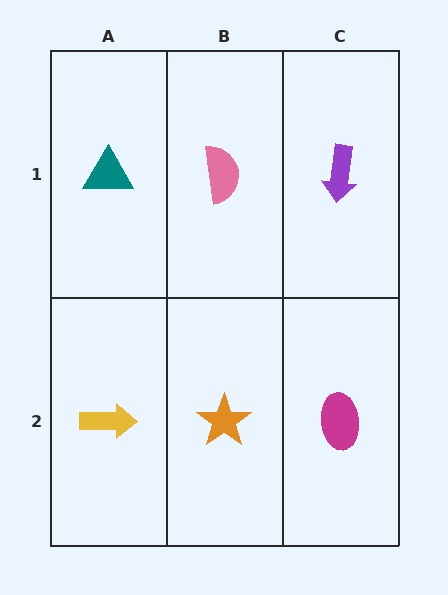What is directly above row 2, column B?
A pink semicircle.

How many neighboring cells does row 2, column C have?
2.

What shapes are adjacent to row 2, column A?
A teal triangle (row 1, column A), an orange star (row 2, column B).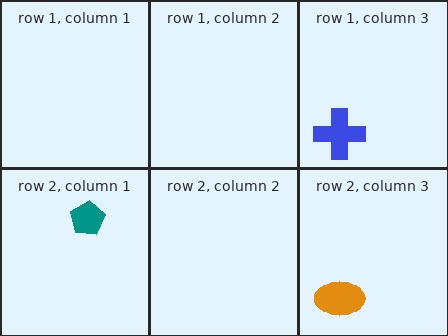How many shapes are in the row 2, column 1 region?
1.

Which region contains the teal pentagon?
The row 2, column 1 region.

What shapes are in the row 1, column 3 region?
The blue cross.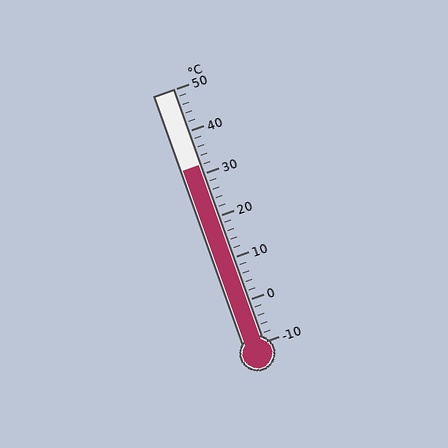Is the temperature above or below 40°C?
The temperature is below 40°C.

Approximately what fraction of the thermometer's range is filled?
The thermometer is filled to approximately 70% of its range.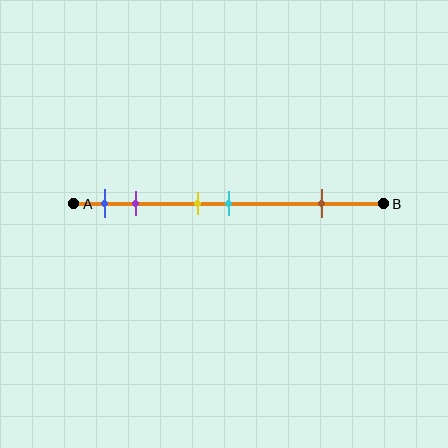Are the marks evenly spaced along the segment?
No, the marks are not evenly spaced.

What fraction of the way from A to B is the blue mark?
The blue mark is approximately 10% (0.1) of the way from A to B.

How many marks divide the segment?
There are 5 marks dividing the segment.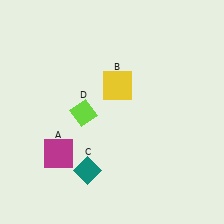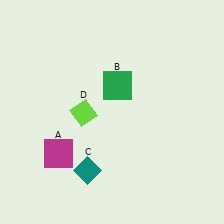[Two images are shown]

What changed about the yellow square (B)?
In Image 1, B is yellow. In Image 2, it changed to green.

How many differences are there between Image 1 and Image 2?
There is 1 difference between the two images.